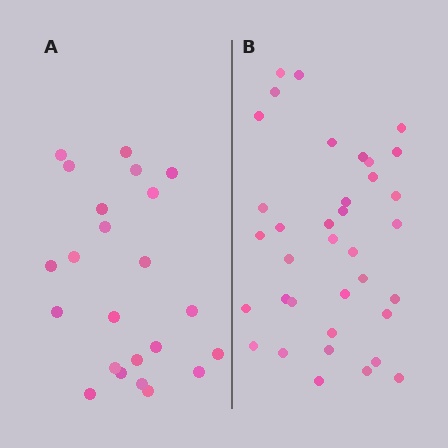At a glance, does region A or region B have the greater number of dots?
Region B (the right region) has more dots.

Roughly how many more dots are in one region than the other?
Region B has approximately 15 more dots than region A.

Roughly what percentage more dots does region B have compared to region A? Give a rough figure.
About 55% more.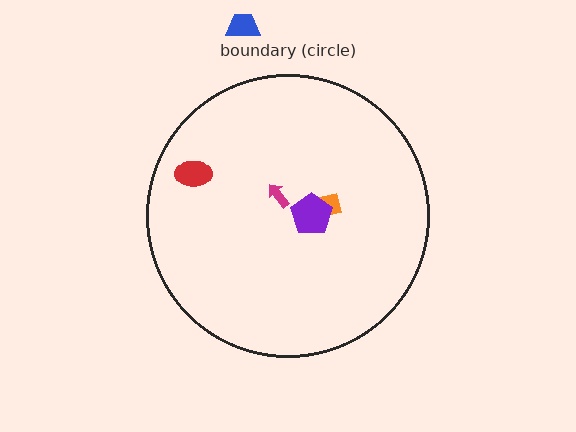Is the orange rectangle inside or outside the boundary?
Inside.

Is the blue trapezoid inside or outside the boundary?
Outside.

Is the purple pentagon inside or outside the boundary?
Inside.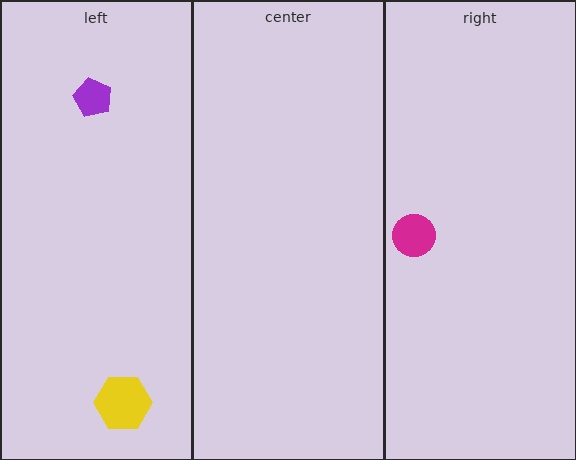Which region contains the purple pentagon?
The left region.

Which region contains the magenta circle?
The right region.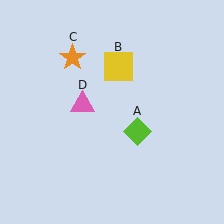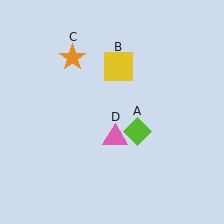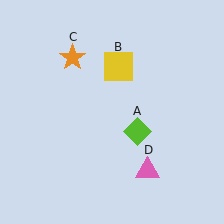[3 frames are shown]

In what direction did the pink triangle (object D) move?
The pink triangle (object D) moved down and to the right.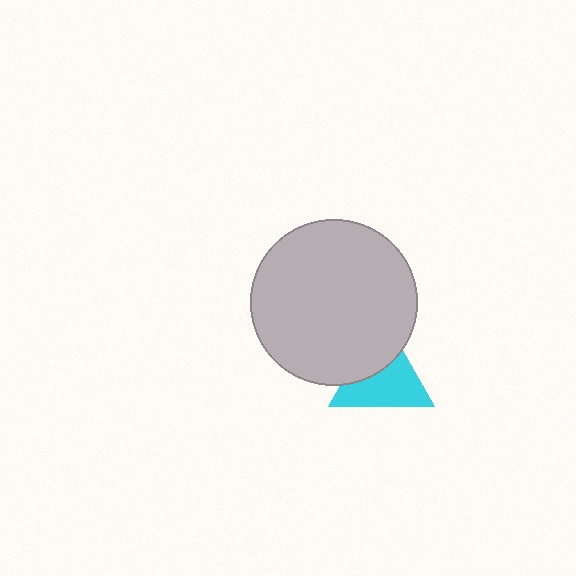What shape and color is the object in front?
The object in front is a light gray circle.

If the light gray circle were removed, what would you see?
You would see the complete cyan triangle.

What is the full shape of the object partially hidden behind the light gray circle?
The partially hidden object is a cyan triangle.